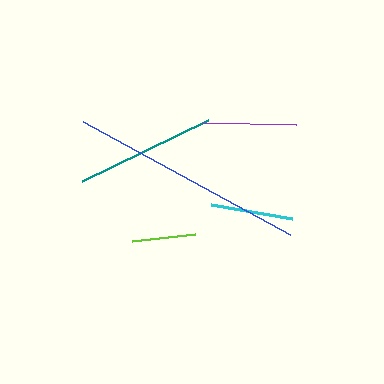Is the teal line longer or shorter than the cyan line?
The teal line is longer than the cyan line.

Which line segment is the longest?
The blue line is the longest at approximately 236 pixels.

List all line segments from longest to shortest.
From longest to shortest: blue, teal, purple, cyan, lime.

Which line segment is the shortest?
The lime line is the shortest at approximately 64 pixels.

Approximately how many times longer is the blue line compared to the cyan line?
The blue line is approximately 2.9 times the length of the cyan line.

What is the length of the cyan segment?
The cyan segment is approximately 82 pixels long.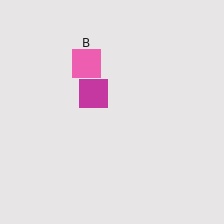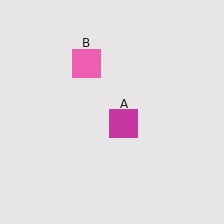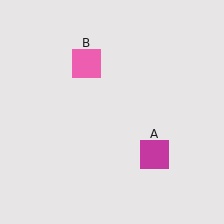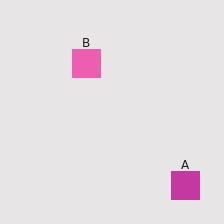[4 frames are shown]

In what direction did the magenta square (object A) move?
The magenta square (object A) moved down and to the right.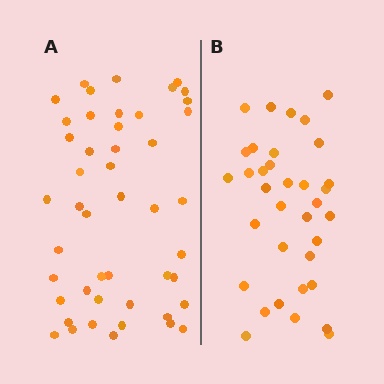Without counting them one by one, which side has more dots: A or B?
Region A (the left region) has more dots.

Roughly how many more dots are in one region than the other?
Region A has roughly 12 or so more dots than region B.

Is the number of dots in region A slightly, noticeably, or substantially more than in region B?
Region A has noticeably more, but not dramatically so. The ratio is roughly 1.3 to 1.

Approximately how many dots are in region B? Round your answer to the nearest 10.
About 40 dots. (The exact count is 35, which rounds to 40.)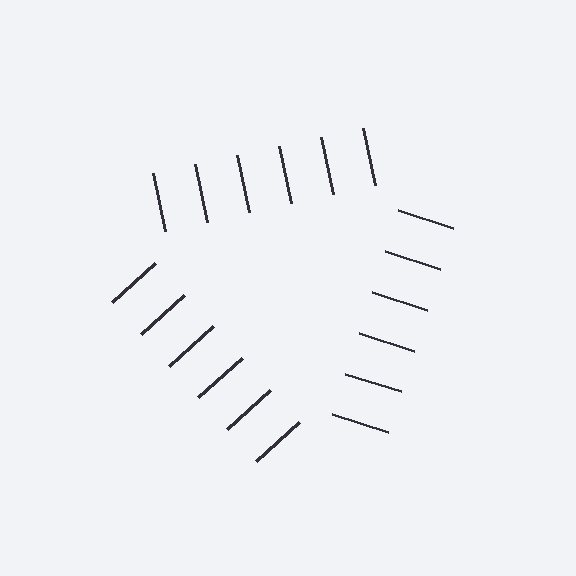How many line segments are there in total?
18 — 6 along each of the 3 edges.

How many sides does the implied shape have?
3 sides — the line-ends trace a triangle.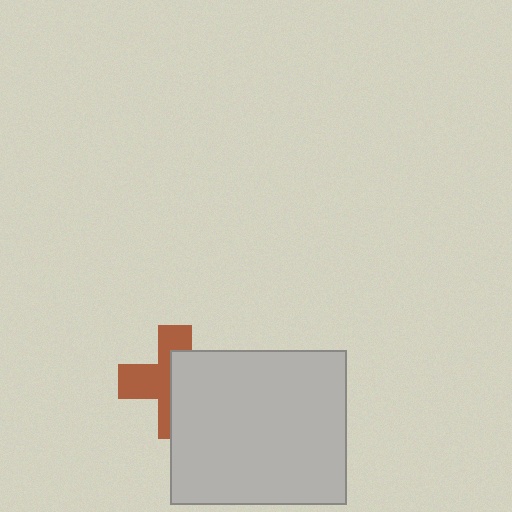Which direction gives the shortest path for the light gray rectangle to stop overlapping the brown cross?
Moving right gives the shortest separation.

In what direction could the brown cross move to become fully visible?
The brown cross could move left. That would shift it out from behind the light gray rectangle entirely.